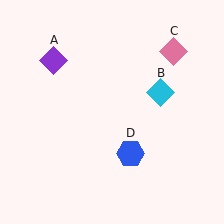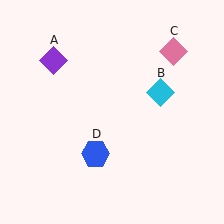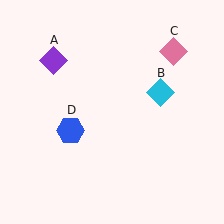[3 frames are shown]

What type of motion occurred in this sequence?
The blue hexagon (object D) rotated clockwise around the center of the scene.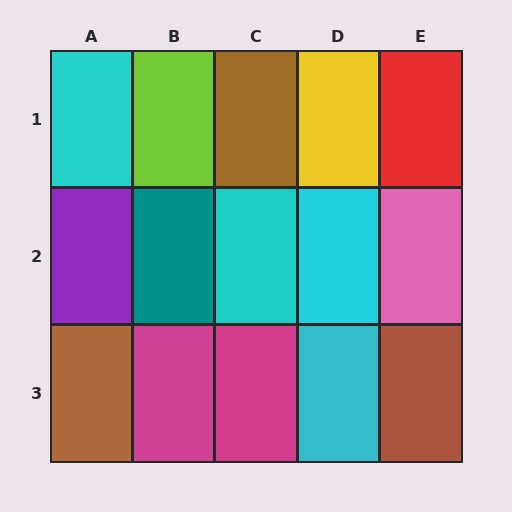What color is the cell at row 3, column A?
Brown.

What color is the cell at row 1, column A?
Cyan.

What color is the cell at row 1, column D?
Yellow.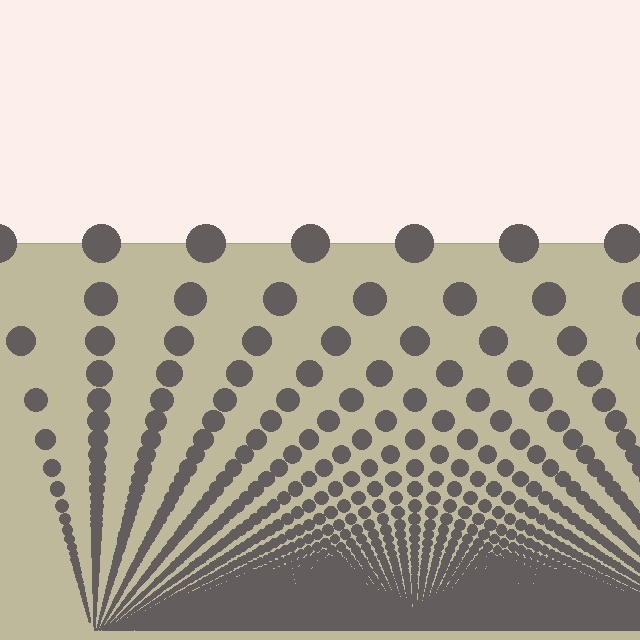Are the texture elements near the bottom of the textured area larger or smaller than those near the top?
Smaller. The gradient is inverted — elements near the bottom are smaller and denser.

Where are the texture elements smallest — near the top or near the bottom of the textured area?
Near the bottom.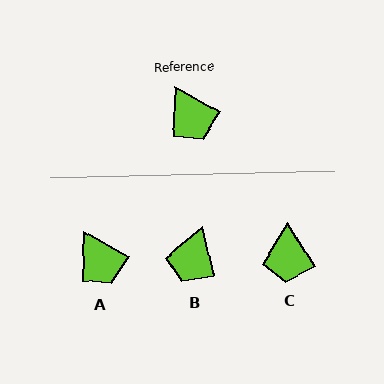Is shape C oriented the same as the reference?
No, it is off by about 29 degrees.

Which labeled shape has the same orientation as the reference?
A.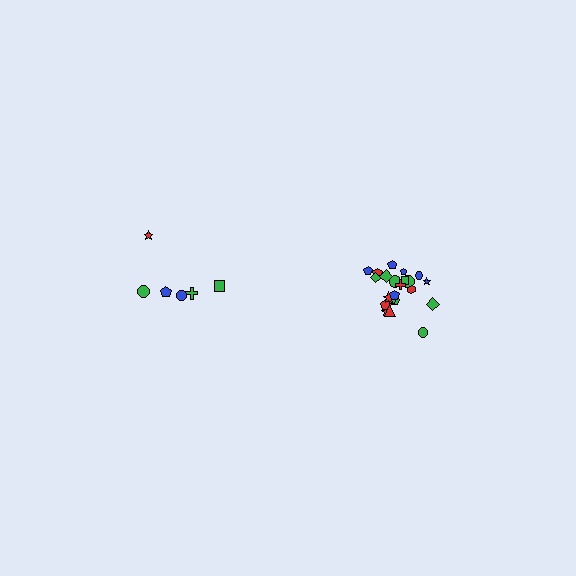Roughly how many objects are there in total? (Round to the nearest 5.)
Roughly 30 objects in total.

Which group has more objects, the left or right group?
The right group.